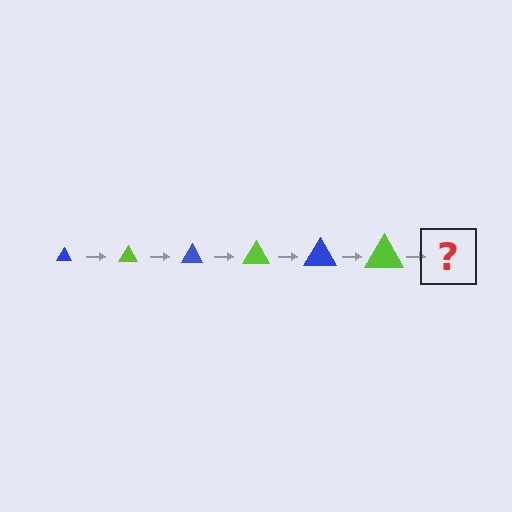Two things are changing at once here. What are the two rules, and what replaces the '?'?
The two rules are that the triangle grows larger each step and the color cycles through blue and lime. The '?' should be a blue triangle, larger than the previous one.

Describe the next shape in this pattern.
It should be a blue triangle, larger than the previous one.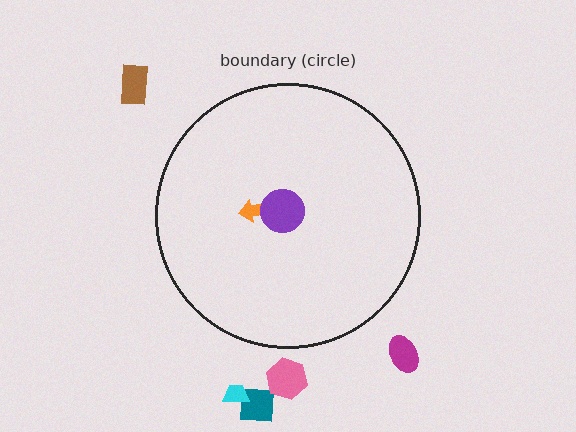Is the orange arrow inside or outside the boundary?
Inside.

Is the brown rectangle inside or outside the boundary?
Outside.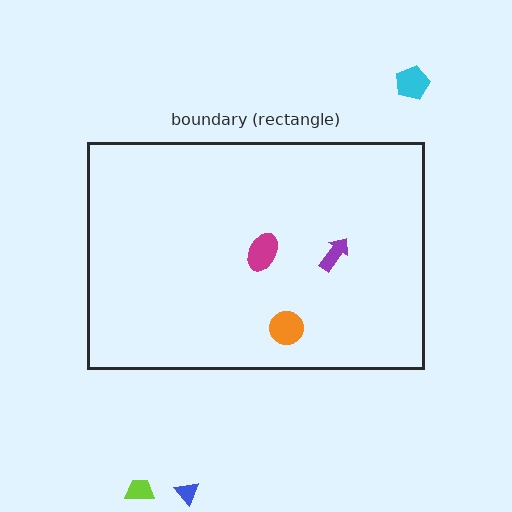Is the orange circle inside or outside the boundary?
Inside.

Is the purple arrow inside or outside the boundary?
Inside.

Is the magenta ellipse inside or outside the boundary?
Inside.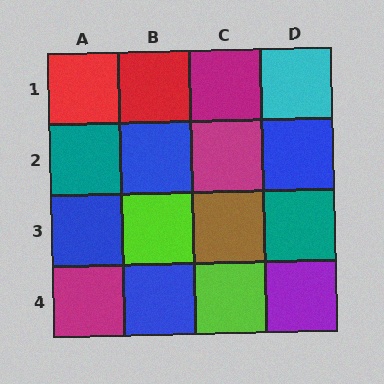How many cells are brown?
1 cell is brown.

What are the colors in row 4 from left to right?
Magenta, blue, lime, purple.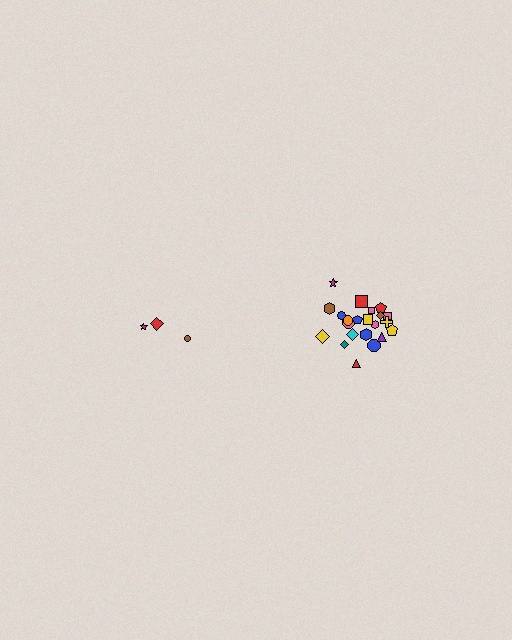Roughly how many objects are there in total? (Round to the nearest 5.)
Roughly 25 objects in total.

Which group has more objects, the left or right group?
The right group.